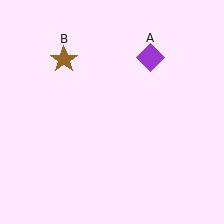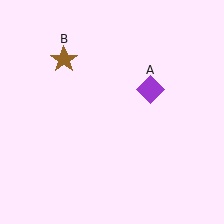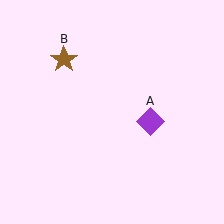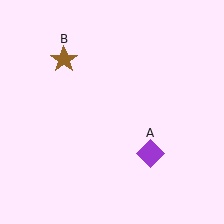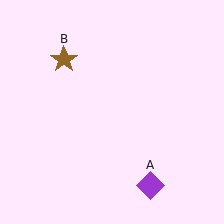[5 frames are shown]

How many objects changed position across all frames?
1 object changed position: purple diamond (object A).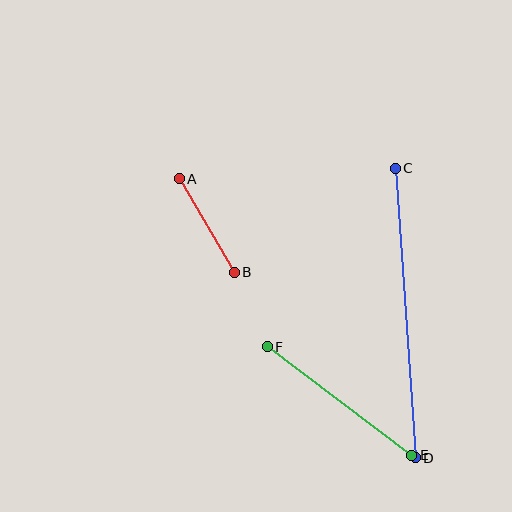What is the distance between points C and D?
The distance is approximately 290 pixels.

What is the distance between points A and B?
The distance is approximately 108 pixels.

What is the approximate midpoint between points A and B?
The midpoint is at approximately (207, 226) pixels.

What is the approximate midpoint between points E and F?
The midpoint is at approximately (340, 401) pixels.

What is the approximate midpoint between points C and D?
The midpoint is at approximately (405, 313) pixels.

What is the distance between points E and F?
The distance is approximately 181 pixels.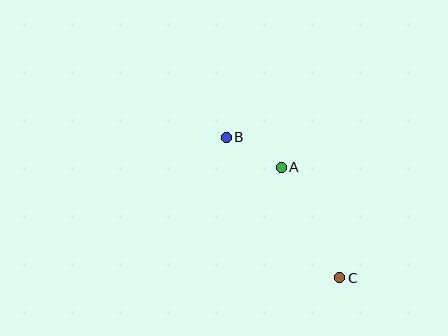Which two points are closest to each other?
Points A and B are closest to each other.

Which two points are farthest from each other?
Points B and C are farthest from each other.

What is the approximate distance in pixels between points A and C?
The distance between A and C is approximately 125 pixels.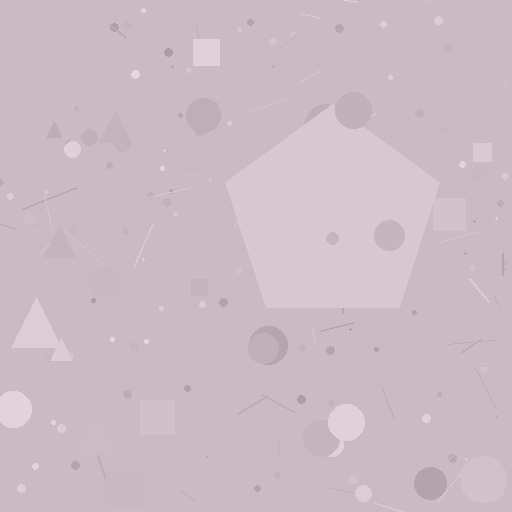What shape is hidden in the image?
A pentagon is hidden in the image.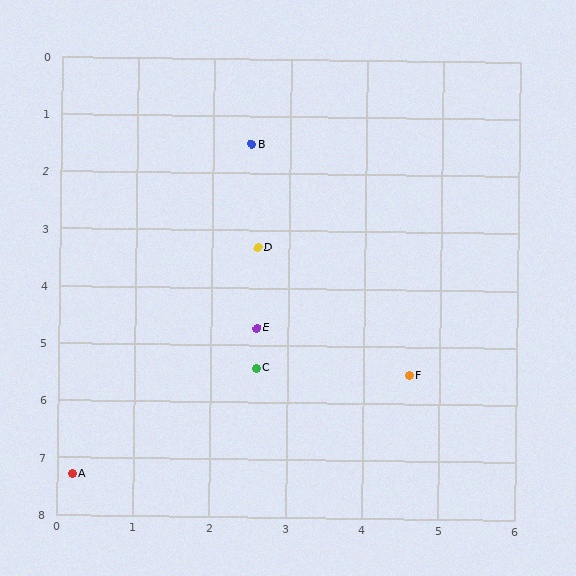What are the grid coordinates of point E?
Point E is at approximately (2.6, 4.7).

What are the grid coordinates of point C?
Point C is at approximately (2.6, 5.4).